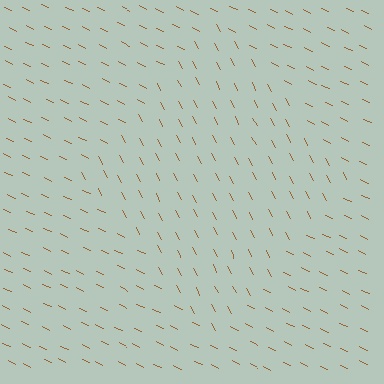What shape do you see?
I see a diamond.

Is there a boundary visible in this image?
Yes, there is a texture boundary formed by a change in line orientation.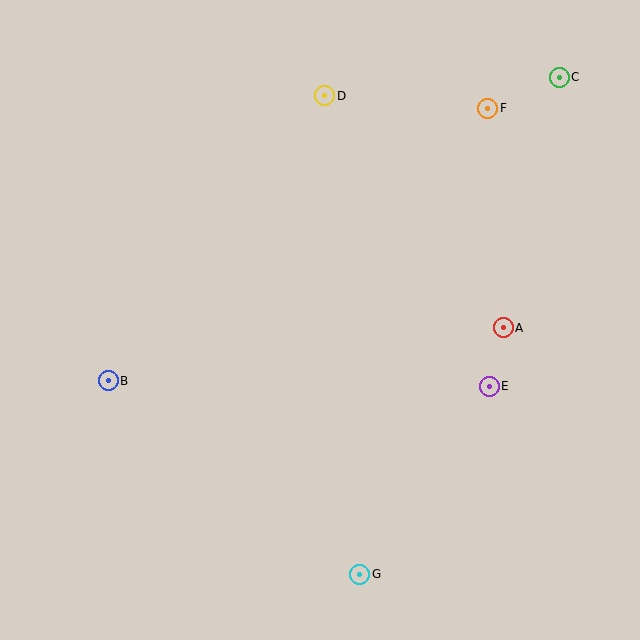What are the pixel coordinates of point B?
Point B is at (108, 381).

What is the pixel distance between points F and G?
The distance between F and G is 483 pixels.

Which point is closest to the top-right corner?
Point C is closest to the top-right corner.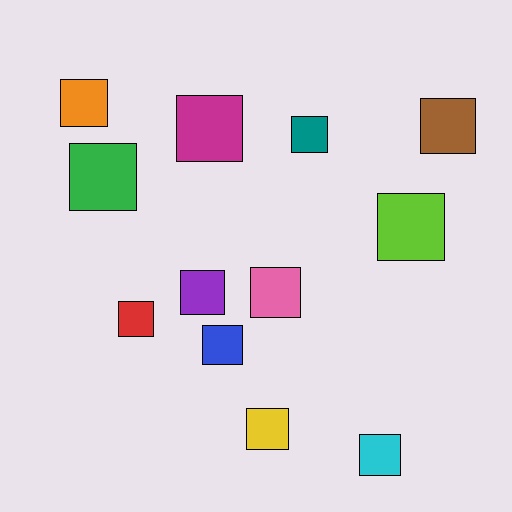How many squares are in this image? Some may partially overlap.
There are 12 squares.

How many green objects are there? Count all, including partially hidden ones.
There is 1 green object.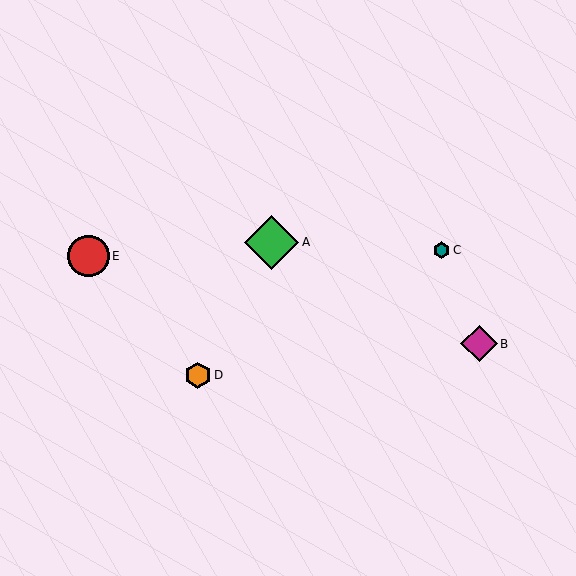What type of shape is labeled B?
Shape B is a magenta diamond.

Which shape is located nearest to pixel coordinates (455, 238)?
The teal hexagon (labeled C) at (441, 250) is nearest to that location.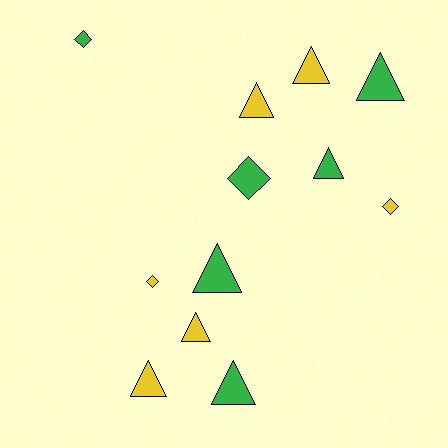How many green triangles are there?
There are 4 green triangles.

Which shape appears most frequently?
Triangle, with 8 objects.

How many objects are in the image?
There are 12 objects.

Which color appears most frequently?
Yellow, with 6 objects.